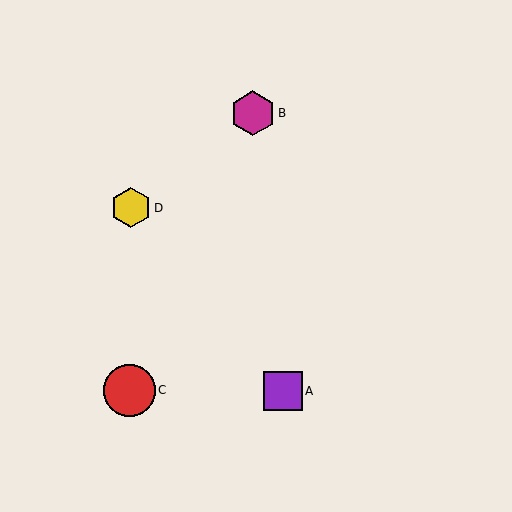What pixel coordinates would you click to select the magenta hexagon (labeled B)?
Click at (253, 113) to select the magenta hexagon B.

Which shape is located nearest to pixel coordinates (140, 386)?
The red circle (labeled C) at (129, 390) is nearest to that location.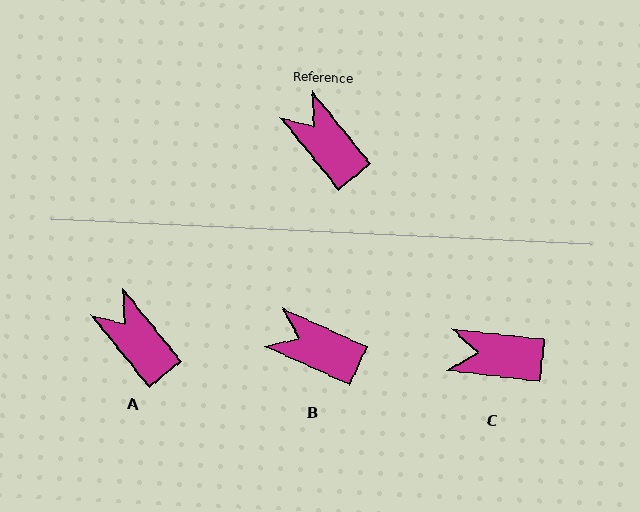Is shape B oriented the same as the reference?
No, it is off by about 27 degrees.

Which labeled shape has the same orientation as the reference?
A.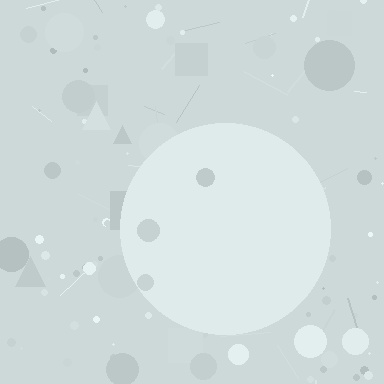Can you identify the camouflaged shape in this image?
The camouflaged shape is a circle.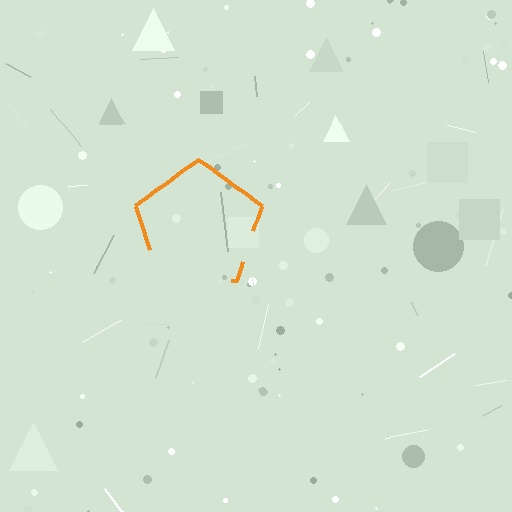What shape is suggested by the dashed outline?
The dashed outline suggests a pentagon.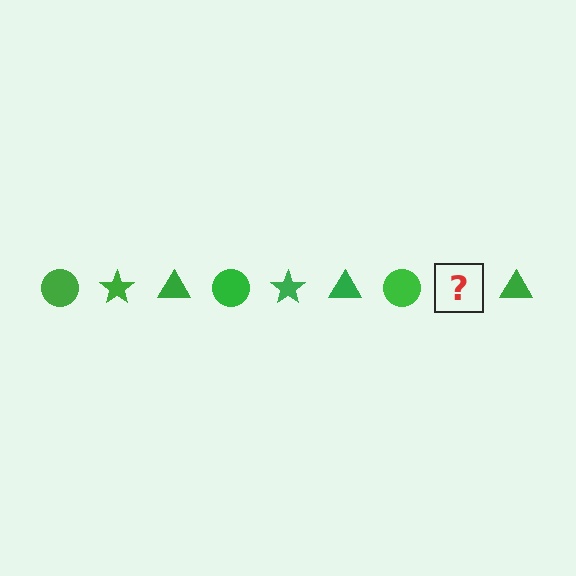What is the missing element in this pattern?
The missing element is a green star.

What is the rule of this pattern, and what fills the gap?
The rule is that the pattern cycles through circle, star, triangle shapes in green. The gap should be filled with a green star.